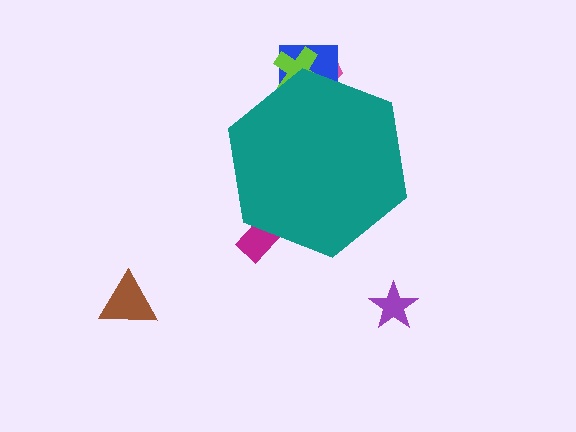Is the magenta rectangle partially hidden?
Yes, the magenta rectangle is partially hidden behind the teal hexagon.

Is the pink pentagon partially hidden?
Yes, the pink pentagon is partially hidden behind the teal hexagon.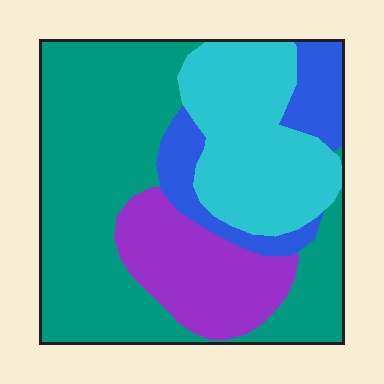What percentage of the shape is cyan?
Cyan takes up about one quarter (1/4) of the shape.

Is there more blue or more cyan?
Cyan.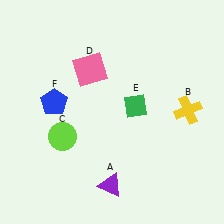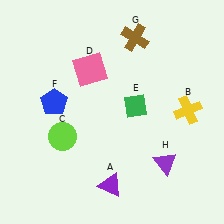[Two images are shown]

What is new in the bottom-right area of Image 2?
A purple triangle (H) was added in the bottom-right area of Image 2.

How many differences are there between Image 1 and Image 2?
There are 2 differences between the two images.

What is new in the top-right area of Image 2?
A brown cross (G) was added in the top-right area of Image 2.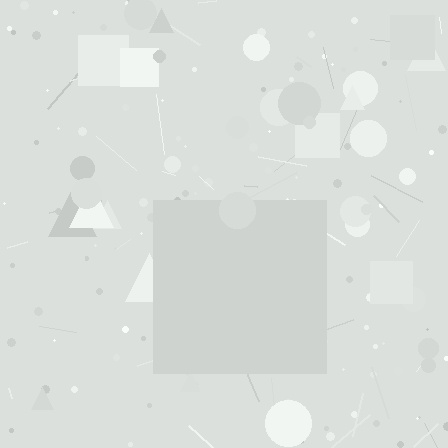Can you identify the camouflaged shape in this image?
The camouflaged shape is a square.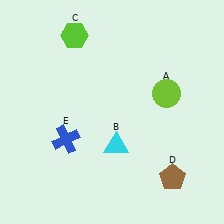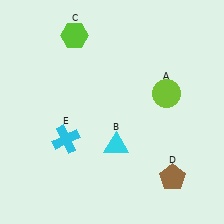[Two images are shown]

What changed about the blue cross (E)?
In Image 1, E is blue. In Image 2, it changed to cyan.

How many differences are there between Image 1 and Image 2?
There is 1 difference between the two images.